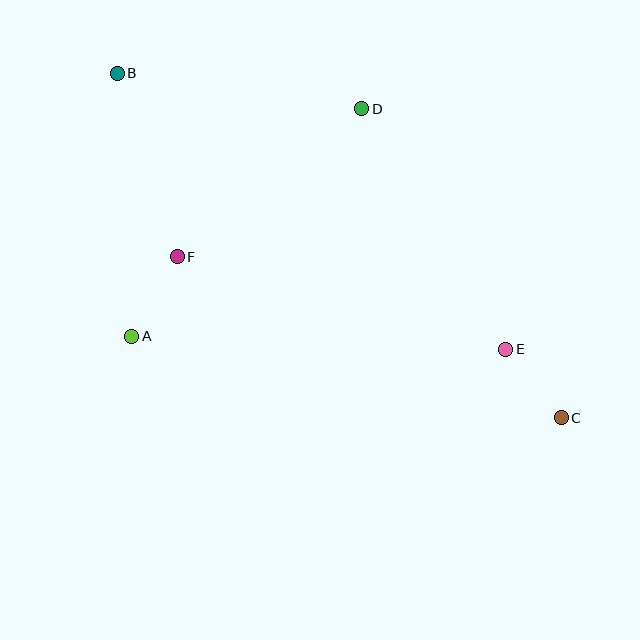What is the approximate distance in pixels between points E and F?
The distance between E and F is approximately 341 pixels.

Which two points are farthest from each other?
Points B and C are farthest from each other.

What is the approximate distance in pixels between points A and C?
The distance between A and C is approximately 437 pixels.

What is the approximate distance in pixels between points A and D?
The distance between A and D is approximately 323 pixels.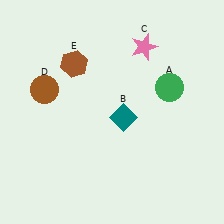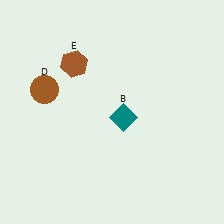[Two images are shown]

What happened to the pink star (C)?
The pink star (C) was removed in Image 2. It was in the top-right area of Image 1.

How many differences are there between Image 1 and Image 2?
There are 2 differences between the two images.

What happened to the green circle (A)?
The green circle (A) was removed in Image 2. It was in the top-right area of Image 1.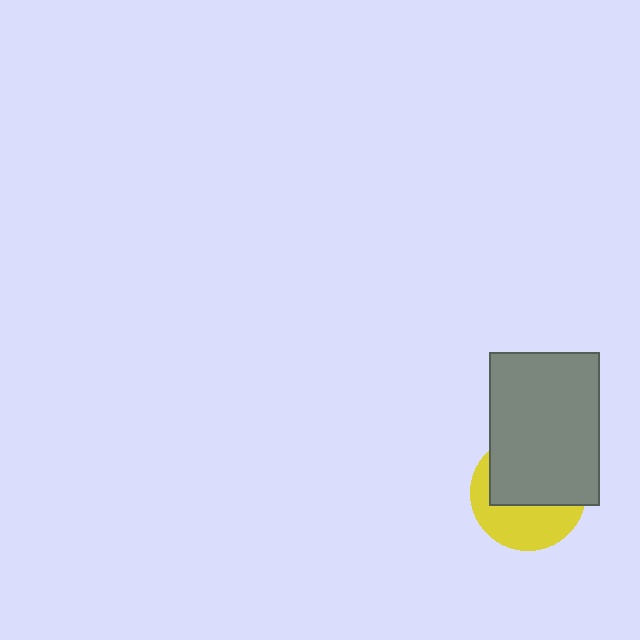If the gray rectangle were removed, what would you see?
You would see the complete yellow circle.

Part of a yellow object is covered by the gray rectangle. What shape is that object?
It is a circle.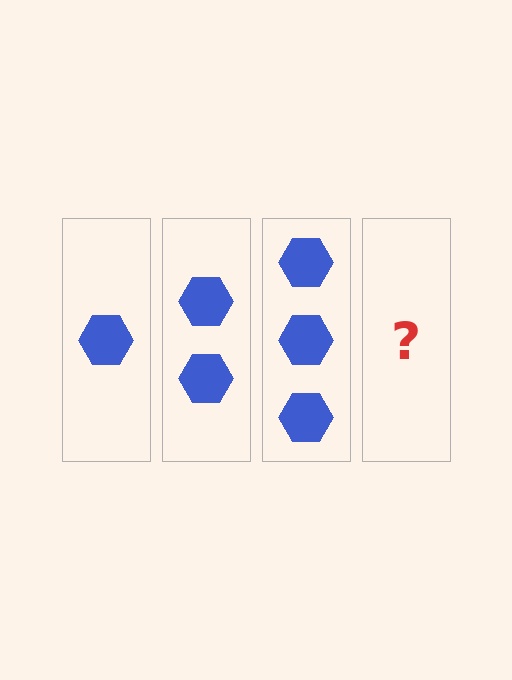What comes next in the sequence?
The next element should be 4 hexagons.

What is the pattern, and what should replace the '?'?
The pattern is that each step adds one more hexagon. The '?' should be 4 hexagons.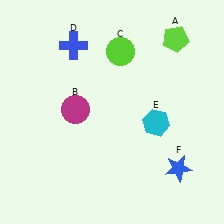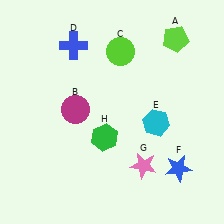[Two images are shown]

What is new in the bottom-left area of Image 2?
A green hexagon (H) was added in the bottom-left area of Image 2.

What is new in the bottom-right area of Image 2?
A pink star (G) was added in the bottom-right area of Image 2.